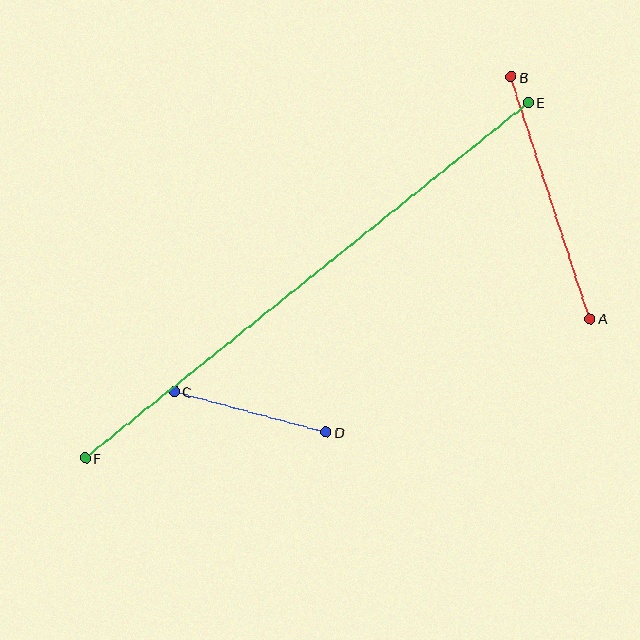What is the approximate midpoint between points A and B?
The midpoint is at approximately (551, 198) pixels.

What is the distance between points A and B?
The distance is approximately 255 pixels.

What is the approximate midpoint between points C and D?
The midpoint is at approximately (250, 412) pixels.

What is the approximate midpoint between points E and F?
The midpoint is at approximately (307, 280) pixels.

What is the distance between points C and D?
The distance is approximately 157 pixels.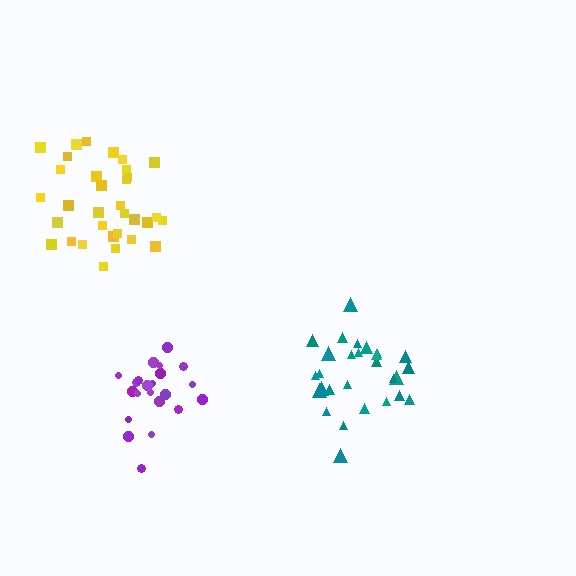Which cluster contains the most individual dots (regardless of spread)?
Yellow (34).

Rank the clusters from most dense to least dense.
yellow, purple, teal.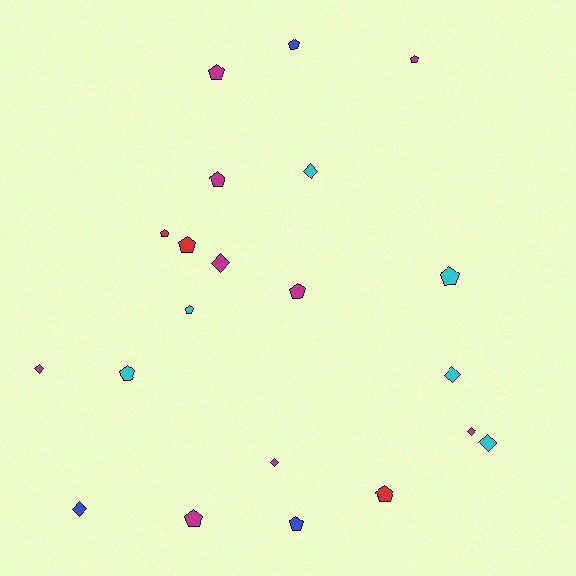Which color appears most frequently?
Magenta, with 9 objects.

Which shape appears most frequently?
Pentagon, with 13 objects.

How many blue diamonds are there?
There is 1 blue diamond.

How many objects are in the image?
There are 21 objects.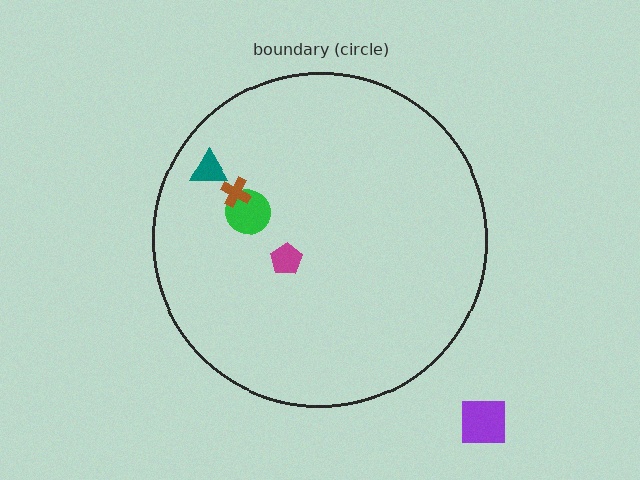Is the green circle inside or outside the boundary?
Inside.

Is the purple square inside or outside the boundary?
Outside.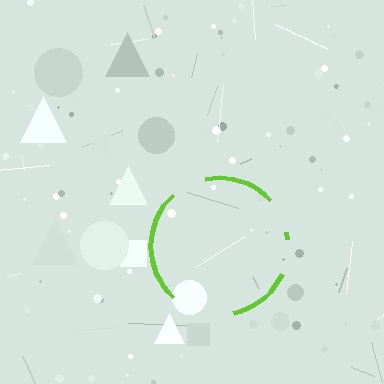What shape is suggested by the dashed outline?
The dashed outline suggests a circle.